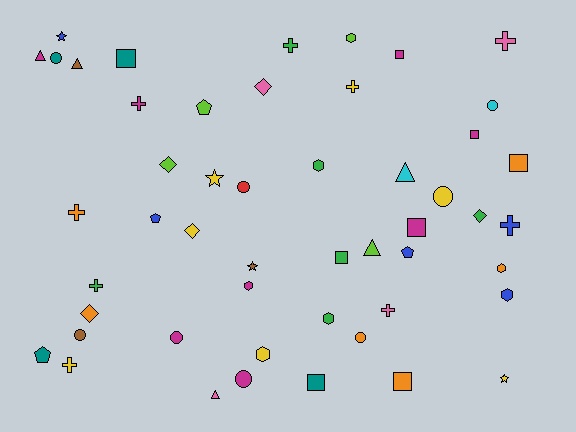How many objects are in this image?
There are 50 objects.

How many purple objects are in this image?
There are no purple objects.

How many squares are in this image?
There are 8 squares.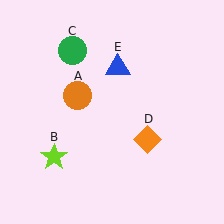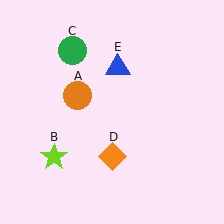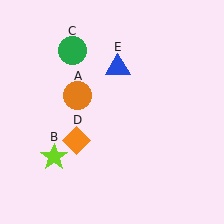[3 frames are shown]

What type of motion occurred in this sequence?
The orange diamond (object D) rotated clockwise around the center of the scene.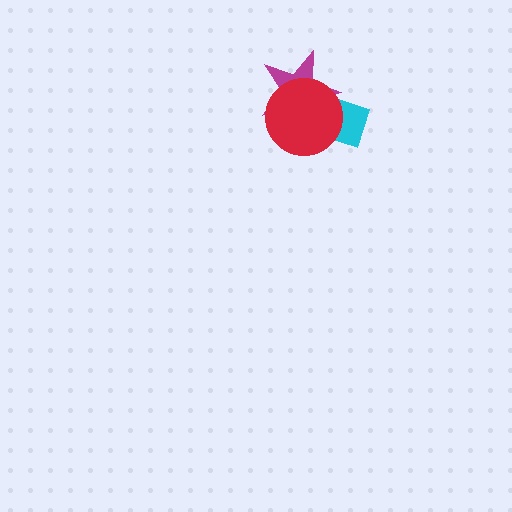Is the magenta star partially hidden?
Yes, it is partially covered by another shape.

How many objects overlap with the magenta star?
2 objects overlap with the magenta star.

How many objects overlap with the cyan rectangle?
2 objects overlap with the cyan rectangle.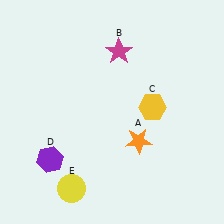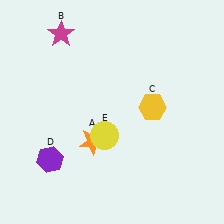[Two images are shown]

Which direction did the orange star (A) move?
The orange star (A) moved left.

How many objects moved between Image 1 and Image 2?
3 objects moved between the two images.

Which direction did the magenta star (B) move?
The magenta star (B) moved left.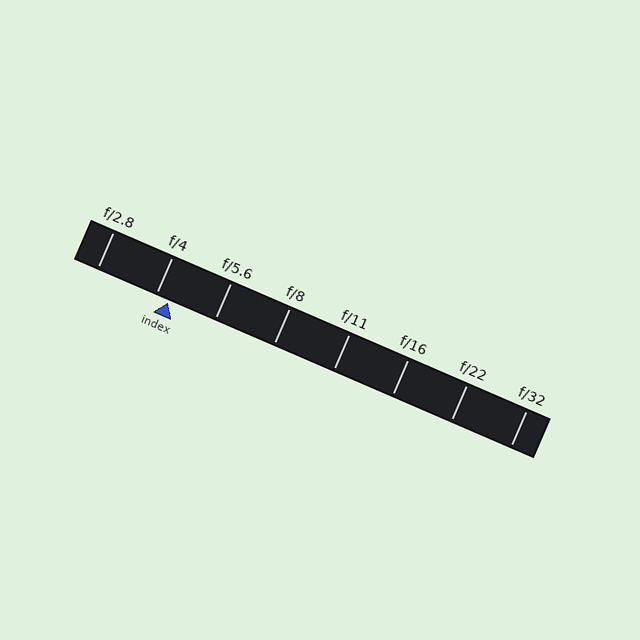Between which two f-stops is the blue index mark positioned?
The index mark is between f/4 and f/5.6.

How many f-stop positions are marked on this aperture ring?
There are 8 f-stop positions marked.